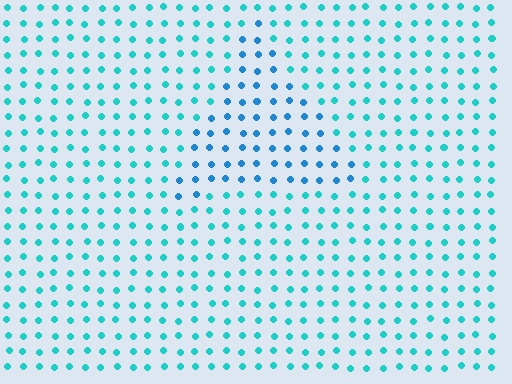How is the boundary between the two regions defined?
The boundary is defined purely by a slight shift in hue (about 28 degrees). Spacing, size, and orientation are identical on both sides.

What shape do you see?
I see a triangle.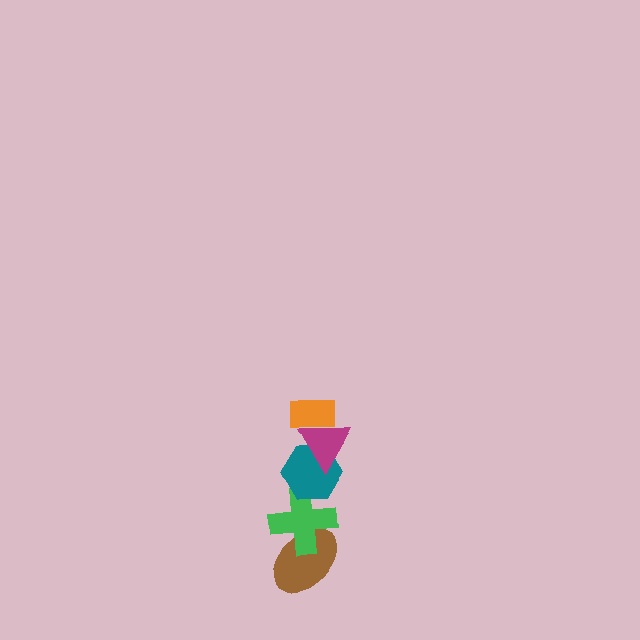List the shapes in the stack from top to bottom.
From top to bottom: the orange rectangle, the magenta triangle, the teal hexagon, the green cross, the brown ellipse.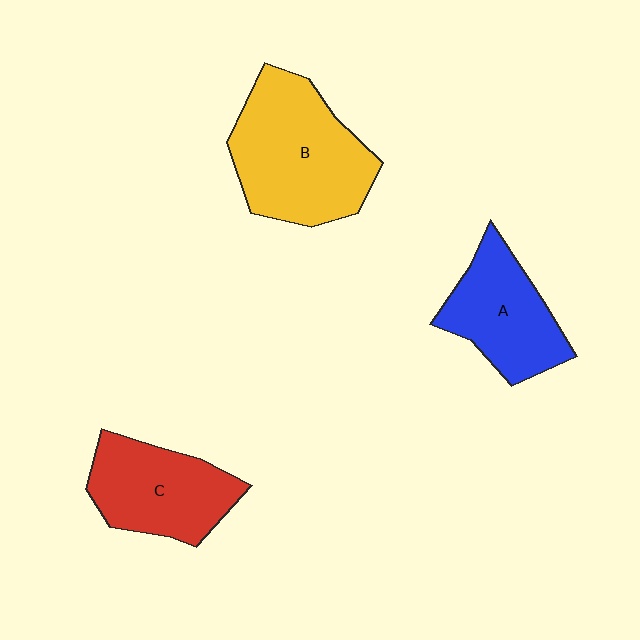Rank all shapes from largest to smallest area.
From largest to smallest: B (yellow), C (red), A (blue).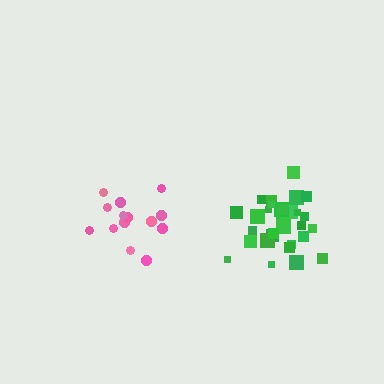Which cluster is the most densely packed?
Green.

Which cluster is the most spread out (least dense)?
Pink.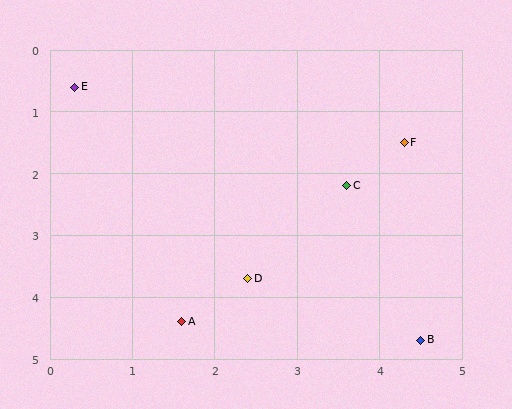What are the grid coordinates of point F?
Point F is at approximately (4.3, 1.5).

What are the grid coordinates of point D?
Point D is at approximately (2.4, 3.7).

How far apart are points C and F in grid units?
Points C and F are about 1.0 grid units apart.